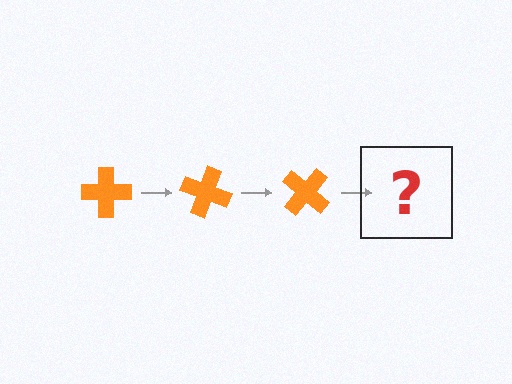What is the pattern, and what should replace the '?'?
The pattern is that the cross rotates 20 degrees each step. The '?' should be an orange cross rotated 60 degrees.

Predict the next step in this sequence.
The next step is an orange cross rotated 60 degrees.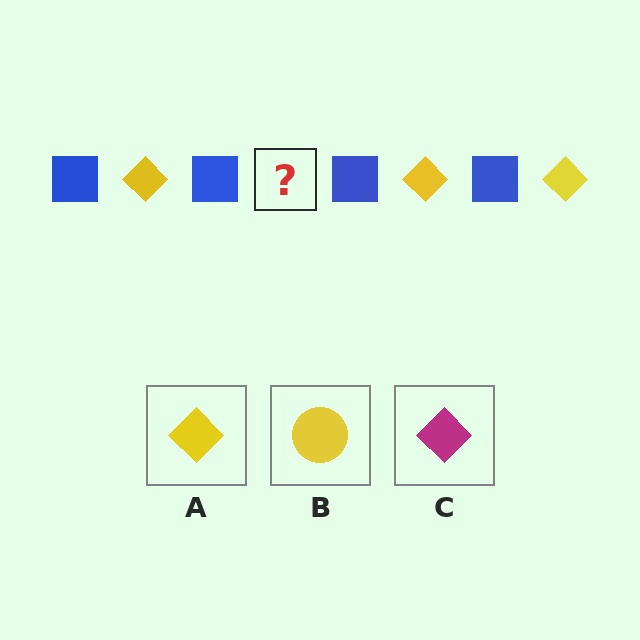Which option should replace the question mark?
Option A.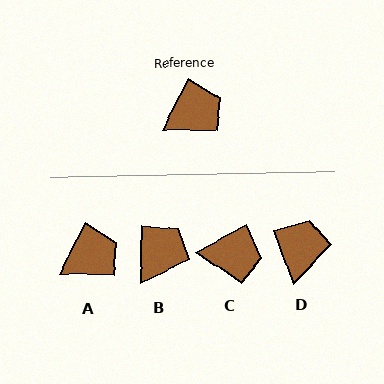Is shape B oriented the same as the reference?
No, it is off by about 26 degrees.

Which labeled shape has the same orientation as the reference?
A.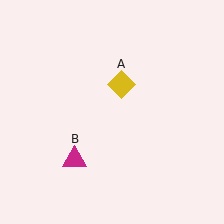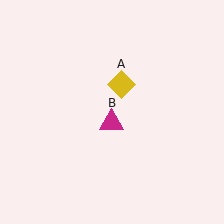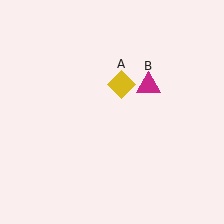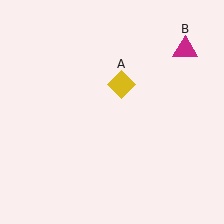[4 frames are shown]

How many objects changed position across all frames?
1 object changed position: magenta triangle (object B).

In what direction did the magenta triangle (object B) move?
The magenta triangle (object B) moved up and to the right.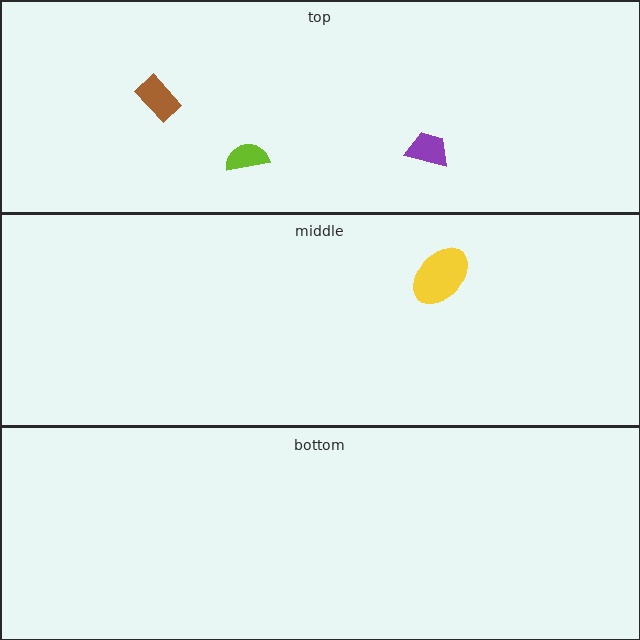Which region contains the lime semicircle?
The top region.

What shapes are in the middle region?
The yellow ellipse.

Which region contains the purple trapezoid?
The top region.